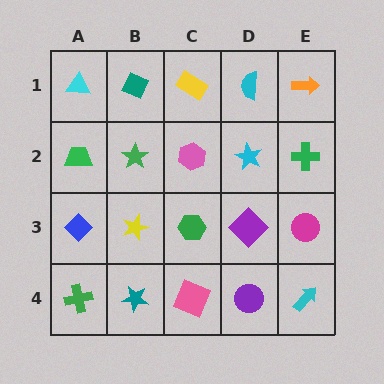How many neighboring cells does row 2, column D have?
4.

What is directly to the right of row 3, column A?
A yellow star.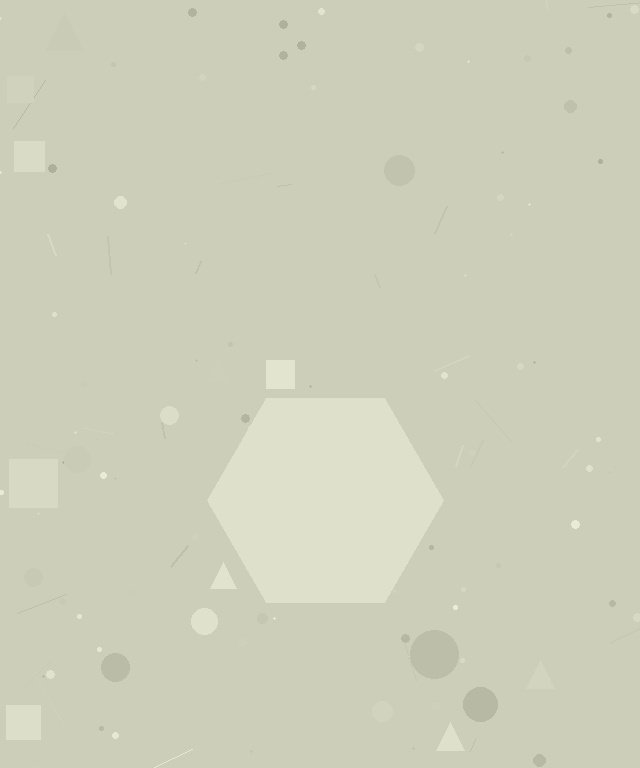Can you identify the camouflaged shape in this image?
The camouflaged shape is a hexagon.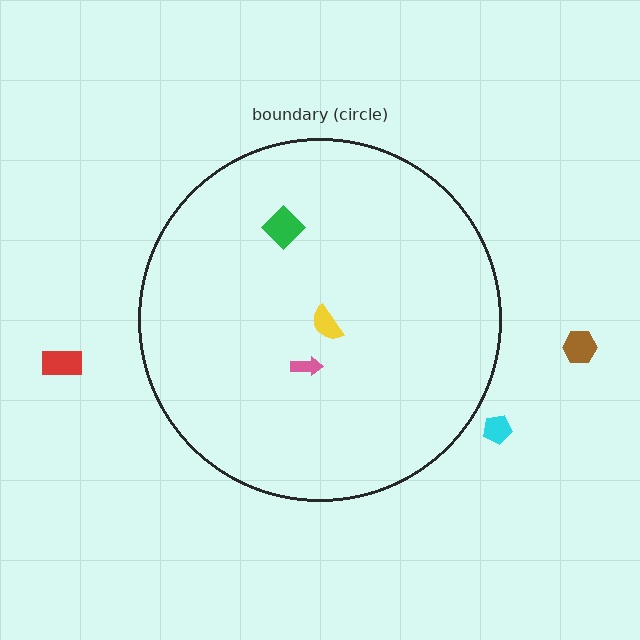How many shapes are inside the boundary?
3 inside, 3 outside.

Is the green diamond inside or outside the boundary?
Inside.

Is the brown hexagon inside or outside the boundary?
Outside.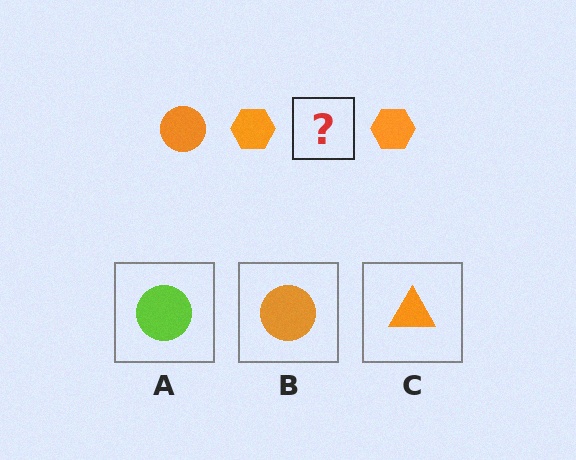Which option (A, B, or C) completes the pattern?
B.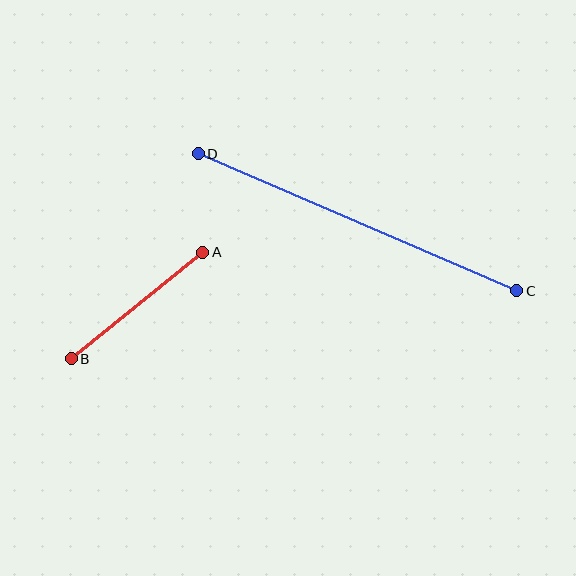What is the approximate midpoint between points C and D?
The midpoint is at approximately (358, 222) pixels.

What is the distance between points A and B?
The distance is approximately 169 pixels.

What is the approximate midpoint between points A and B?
The midpoint is at approximately (137, 306) pixels.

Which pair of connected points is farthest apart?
Points C and D are farthest apart.